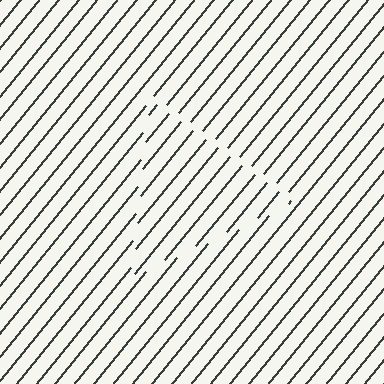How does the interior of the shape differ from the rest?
The interior of the shape contains the same grating, shifted by half a period — the contour is defined by the phase discontinuity where line-ends from the inner and outer gratings abut.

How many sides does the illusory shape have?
3 sides — the line-ends trace a triangle.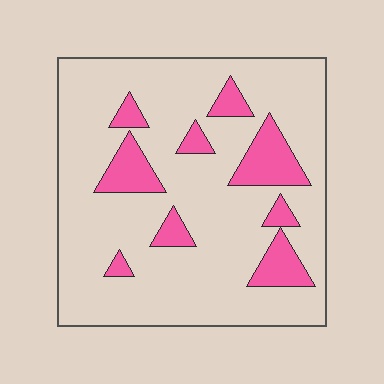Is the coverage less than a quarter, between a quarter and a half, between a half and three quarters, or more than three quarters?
Less than a quarter.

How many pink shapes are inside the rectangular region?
9.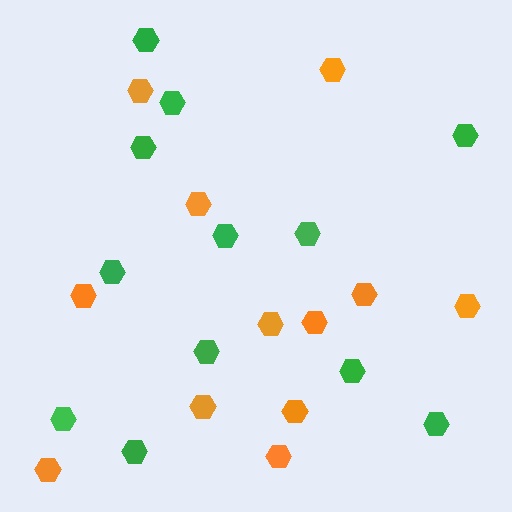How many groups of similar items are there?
There are 2 groups: one group of green hexagons (12) and one group of orange hexagons (12).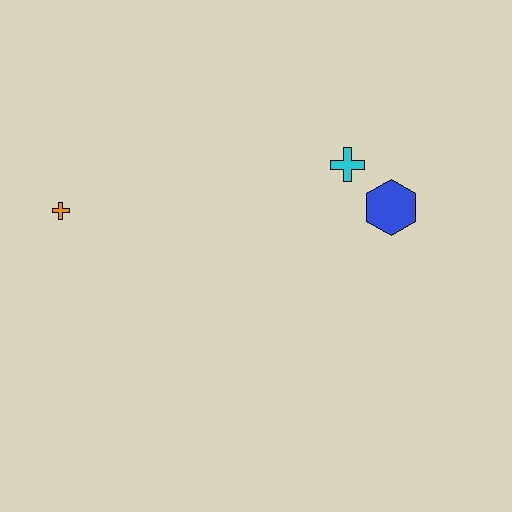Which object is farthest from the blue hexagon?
The orange cross is farthest from the blue hexagon.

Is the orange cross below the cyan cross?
Yes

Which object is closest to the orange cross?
The cyan cross is closest to the orange cross.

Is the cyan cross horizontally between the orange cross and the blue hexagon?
Yes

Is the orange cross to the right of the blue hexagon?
No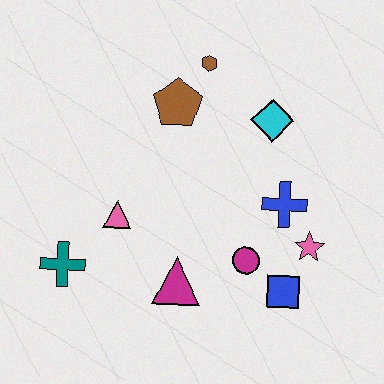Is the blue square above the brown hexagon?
No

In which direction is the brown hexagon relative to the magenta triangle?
The brown hexagon is above the magenta triangle.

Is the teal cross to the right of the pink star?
No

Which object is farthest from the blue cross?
The teal cross is farthest from the blue cross.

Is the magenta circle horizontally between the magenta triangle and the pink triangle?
No